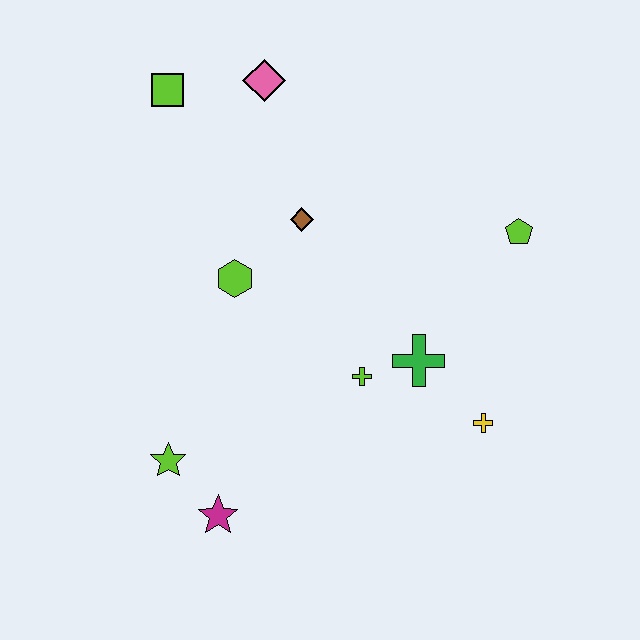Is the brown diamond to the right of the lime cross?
No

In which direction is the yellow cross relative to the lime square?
The yellow cross is below the lime square.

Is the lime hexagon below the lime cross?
No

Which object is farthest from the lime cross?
The lime square is farthest from the lime cross.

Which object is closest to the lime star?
The magenta star is closest to the lime star.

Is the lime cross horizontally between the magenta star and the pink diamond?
No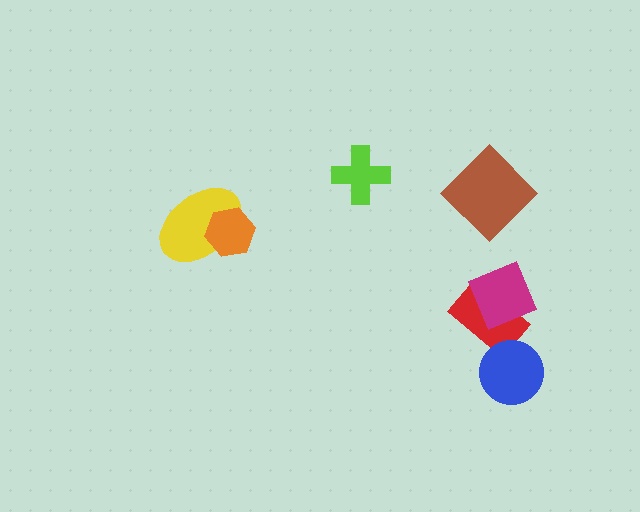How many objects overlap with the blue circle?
1 object overlaps with the blue circle.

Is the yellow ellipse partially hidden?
Yes, it is partially covered by another shape.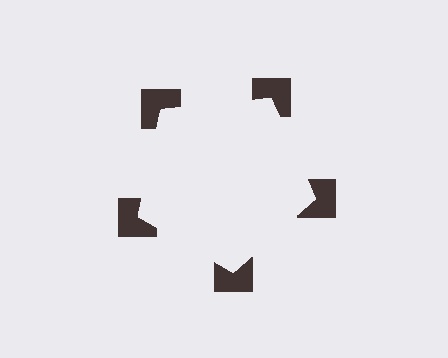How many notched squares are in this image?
There are 5 — one at each vertex of the illusory pentagon.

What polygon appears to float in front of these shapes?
An illusory pentagon — its edges are inferred from the aligned wedge cuts in the notched squares, not physically drawn.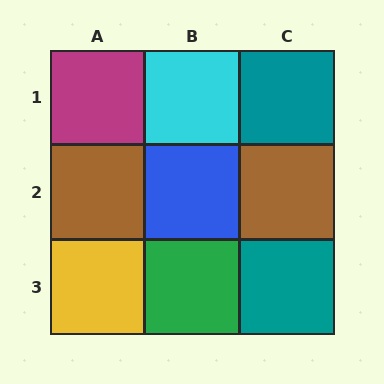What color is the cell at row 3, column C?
Teal.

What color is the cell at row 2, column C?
Brown.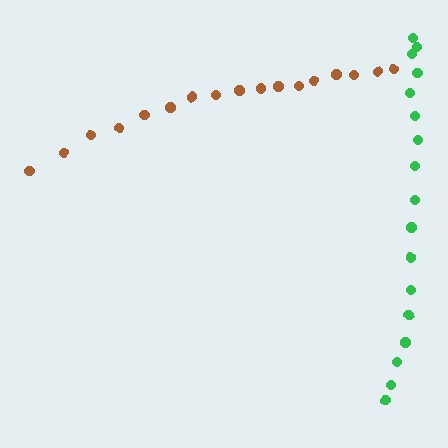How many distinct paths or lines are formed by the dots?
There are 2 distinct paths.